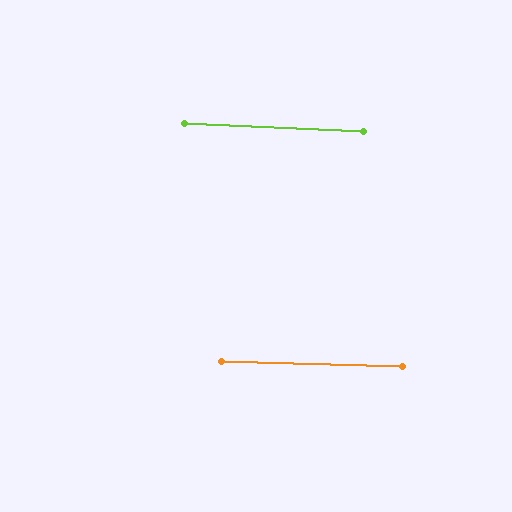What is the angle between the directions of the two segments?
Approximately 1 degree.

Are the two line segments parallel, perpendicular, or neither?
Parallel — their directions differ by only 0.9°.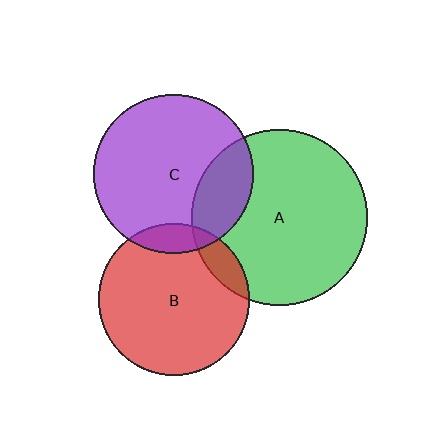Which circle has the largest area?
Circle A (green).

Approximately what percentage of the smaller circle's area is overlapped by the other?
Approximately 10%.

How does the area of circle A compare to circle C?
Approximately 1.2 times.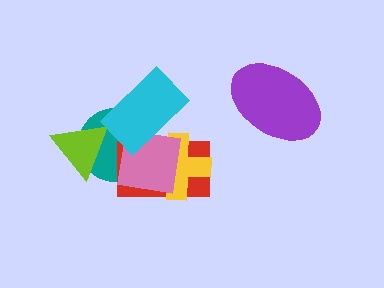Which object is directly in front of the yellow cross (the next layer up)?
The pink square is directly in front of the yellow cross.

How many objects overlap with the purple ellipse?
0 objects overlap with the purple ellipse.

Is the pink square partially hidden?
Yes, it is partially covered by another shape.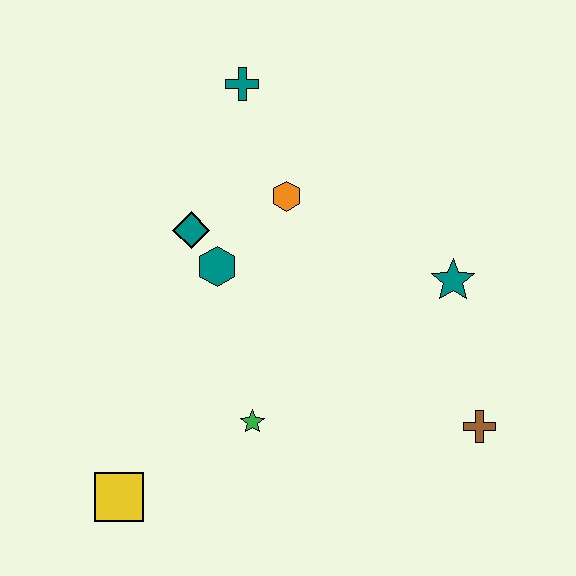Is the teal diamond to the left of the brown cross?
Yes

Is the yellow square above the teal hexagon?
No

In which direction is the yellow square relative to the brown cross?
The yellow square is to the left of the brown cross.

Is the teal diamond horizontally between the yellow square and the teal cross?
Yes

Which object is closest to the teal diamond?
The teal hexagon is closest to the teal diamond.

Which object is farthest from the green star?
The teal cross is farthest from the green star.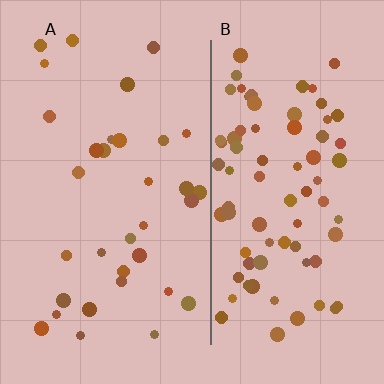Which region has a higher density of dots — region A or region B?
B (the right).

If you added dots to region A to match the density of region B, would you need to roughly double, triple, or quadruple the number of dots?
Approximately double.